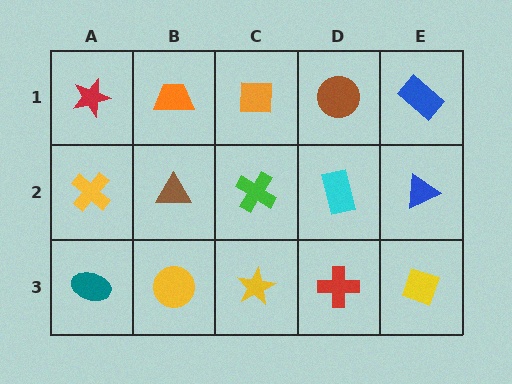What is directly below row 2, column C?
A yellow star.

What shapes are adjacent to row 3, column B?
A brown triangle (row 2, column B), a teal ellipse (row 3, column A), a yellow star (row 3, column C).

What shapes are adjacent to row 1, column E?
A blue triangle (row 2, column E), a brown circle (row 1, column D).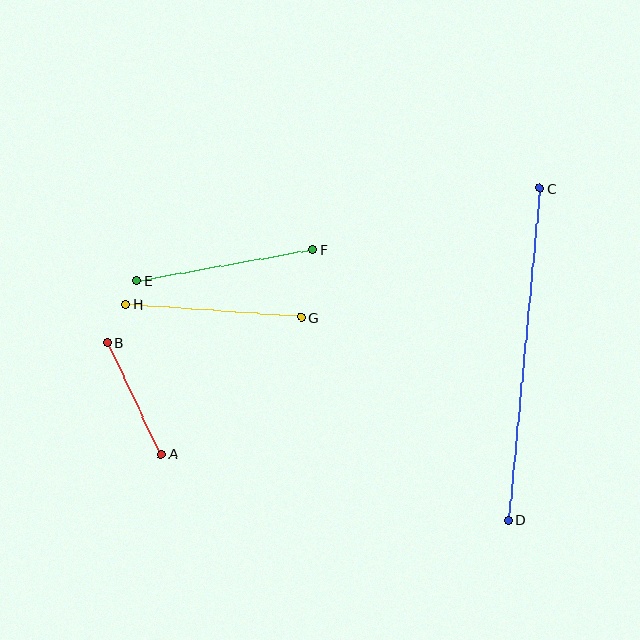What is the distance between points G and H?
The distance is approximately 176 pixels.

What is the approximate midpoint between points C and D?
The midpoint is at approximately (524, 354) pixels.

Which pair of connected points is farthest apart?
Points C and D are farthest apart.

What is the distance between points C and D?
The distance is approximately 333 pixels.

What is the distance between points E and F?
The distance is approximately 179 pixels.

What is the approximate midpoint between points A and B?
The midpoint is at approximately (135, 398) pixels.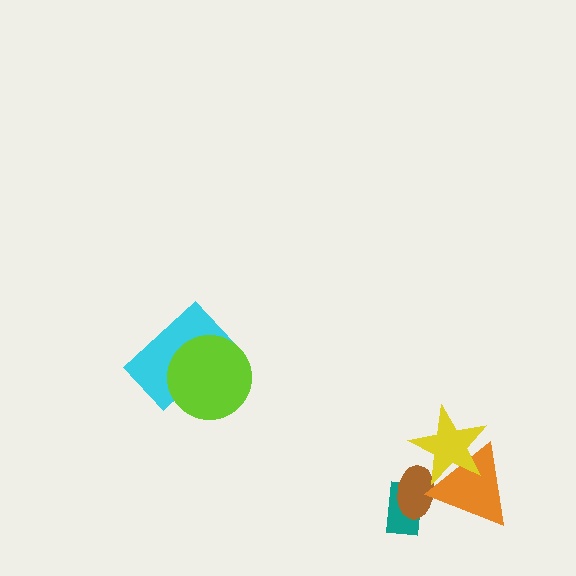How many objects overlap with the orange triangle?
2 objects overlap with the orange triangle.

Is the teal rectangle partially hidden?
Yes, it is partially covered by another shape.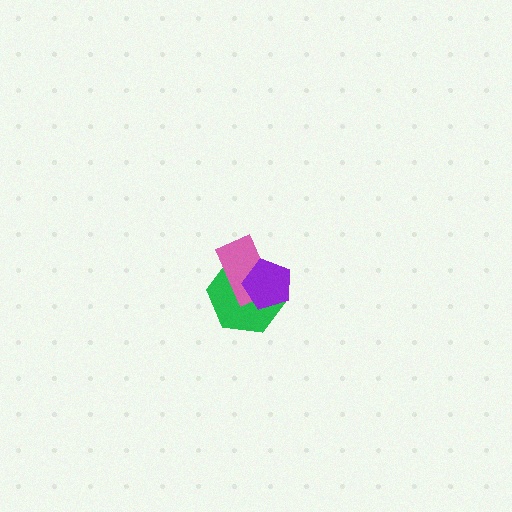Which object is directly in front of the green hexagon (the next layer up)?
The pink rectangle is directly in front of the green hexagon.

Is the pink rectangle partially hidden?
Yes, it is partially covered by another shape.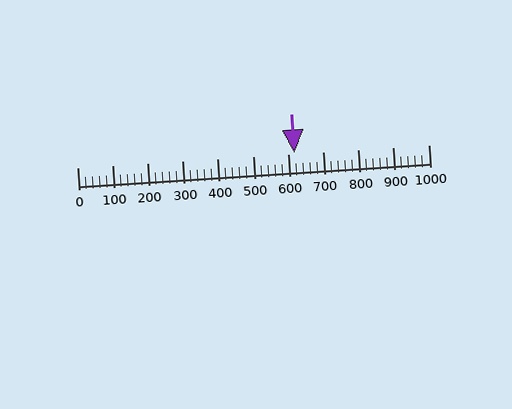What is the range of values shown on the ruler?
The ruler shows values from 0 to 1000.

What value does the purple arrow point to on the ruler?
The purple arrow points to approximately 617.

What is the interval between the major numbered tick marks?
The major tick marks are spaced 100 units apart.